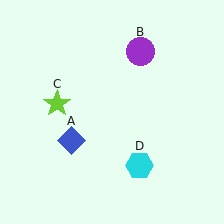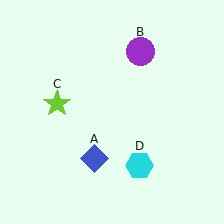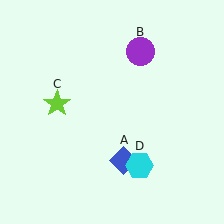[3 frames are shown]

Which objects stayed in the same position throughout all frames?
Purple circle (object B) and lime star (object C) and cyan hexagon (object D) remained stationary.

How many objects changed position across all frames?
1 object changed position: blue diamond (object A).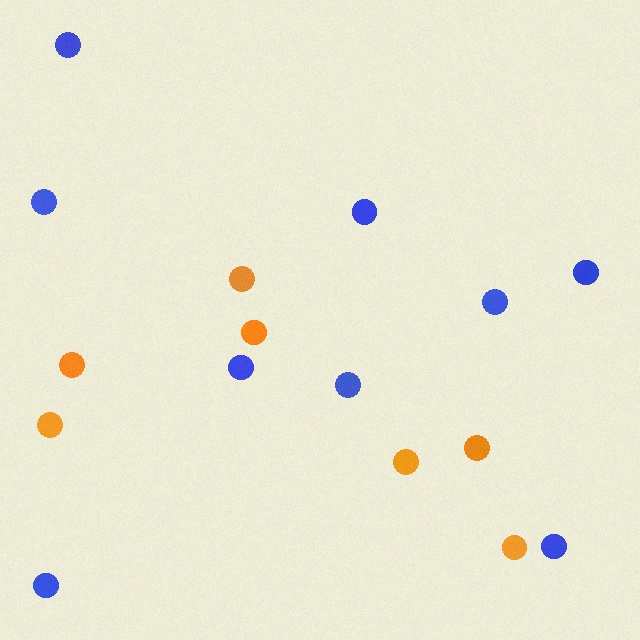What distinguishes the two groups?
There are 2 groups: one group of blue circles (9) and one group of orange circles (7).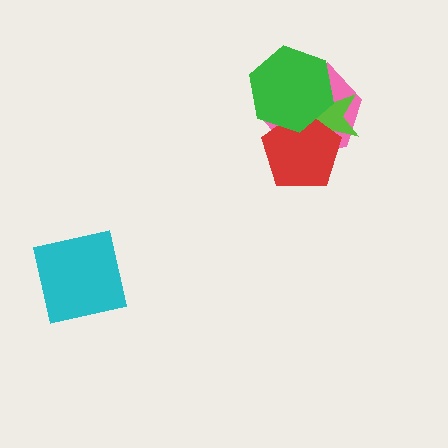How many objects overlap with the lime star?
3 objects overlap with the lime star.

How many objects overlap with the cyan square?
0 objects overlap with the cyan square.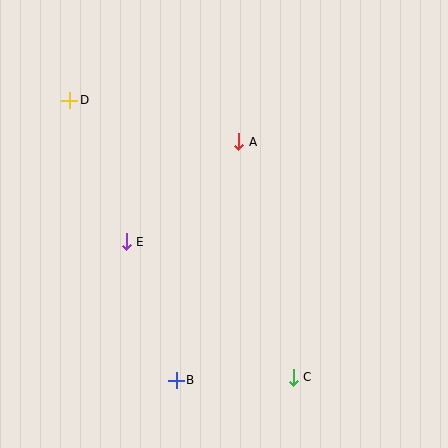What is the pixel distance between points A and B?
The distance between A and B is 247 pixels.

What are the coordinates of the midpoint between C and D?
The midpoint between C and D is at (181, 239).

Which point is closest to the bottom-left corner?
Point B is closest to the bottom-left corner.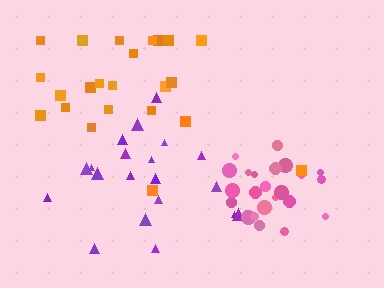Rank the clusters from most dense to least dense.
pink, purple, orange.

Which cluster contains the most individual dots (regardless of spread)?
Pink (24).